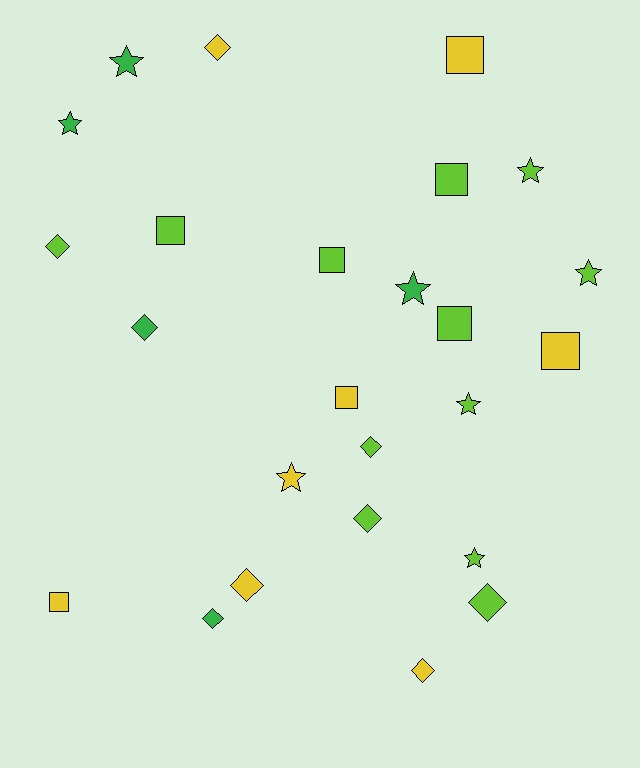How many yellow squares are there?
There are 4 yellow squares.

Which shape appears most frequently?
Diamond, with 9 objects.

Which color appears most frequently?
Lime, with 12 objects.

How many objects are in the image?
There are 25 objects.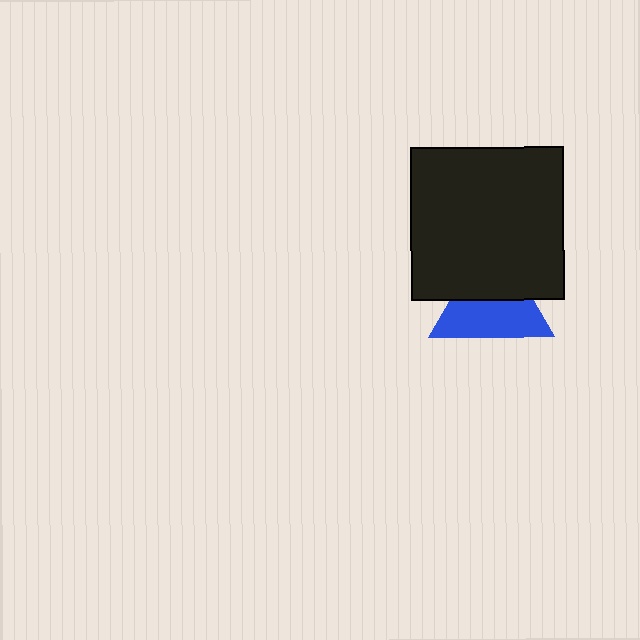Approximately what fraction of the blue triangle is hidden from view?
Roughly 43% of the blue triangle is hidden behind the black square.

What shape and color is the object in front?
The object in front is a black square.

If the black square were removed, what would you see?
You would see the complete blue triangle.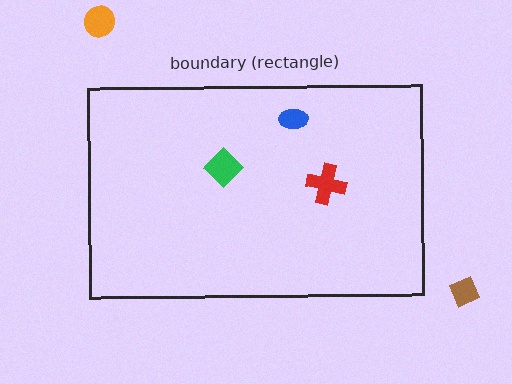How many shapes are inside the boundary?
3 inside, 2 outside.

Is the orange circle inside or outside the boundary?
Outside.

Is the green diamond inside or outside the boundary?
Inside.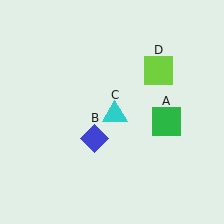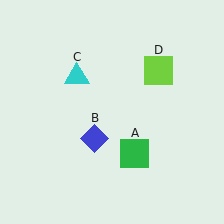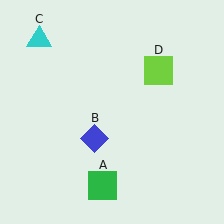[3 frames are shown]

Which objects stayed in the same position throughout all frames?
Blue diamond (object B) and lime square (object D) remained stationary.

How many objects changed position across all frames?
2 objects changed position: green square (object A), cyan triangle (object C).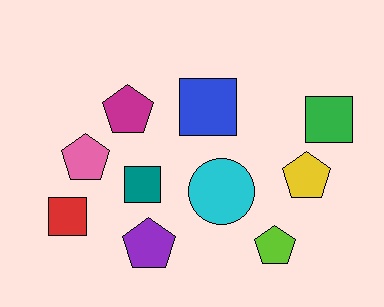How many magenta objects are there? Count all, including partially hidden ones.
There is 1 magenta object.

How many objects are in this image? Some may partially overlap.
There are 10 objects.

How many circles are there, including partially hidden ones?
There is 1 circle.